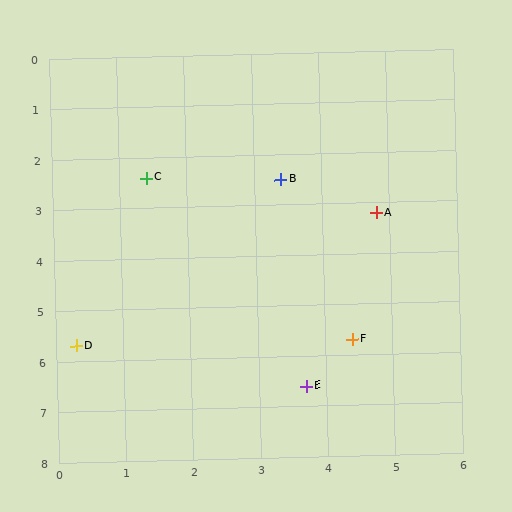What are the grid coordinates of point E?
Point E is at approximately (3.7, 6.6).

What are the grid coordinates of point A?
Point A is at approximately (4.8, 3.2).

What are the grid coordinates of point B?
Point B is at approximately (3.4, 2.5).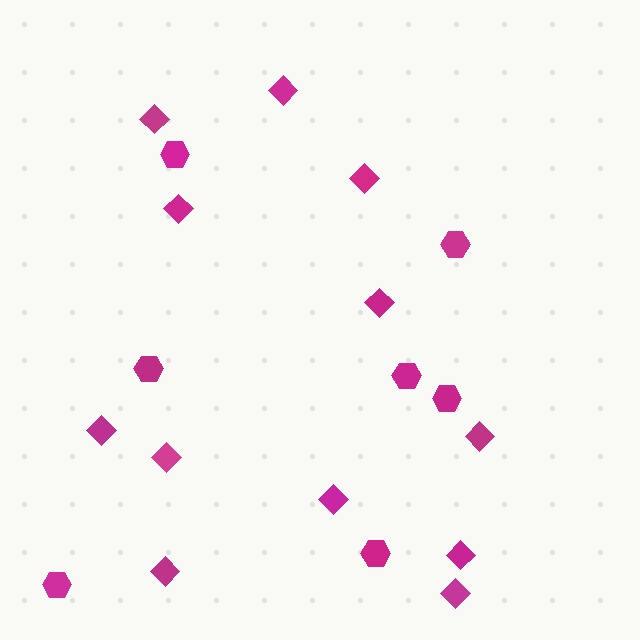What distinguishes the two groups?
There are 2 groups: one group of hexagons (7) and one group of diamonds (12).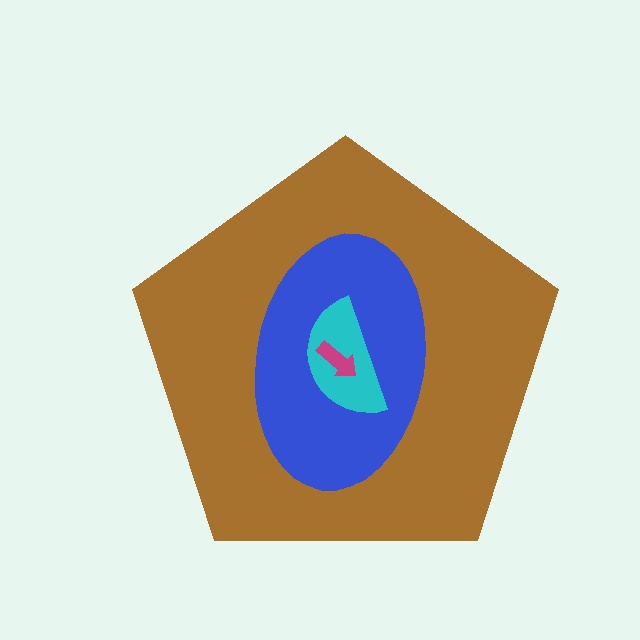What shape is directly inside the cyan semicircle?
The magenta arrow.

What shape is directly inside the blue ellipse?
The cyan semicircle.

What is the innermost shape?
The magenta arrow.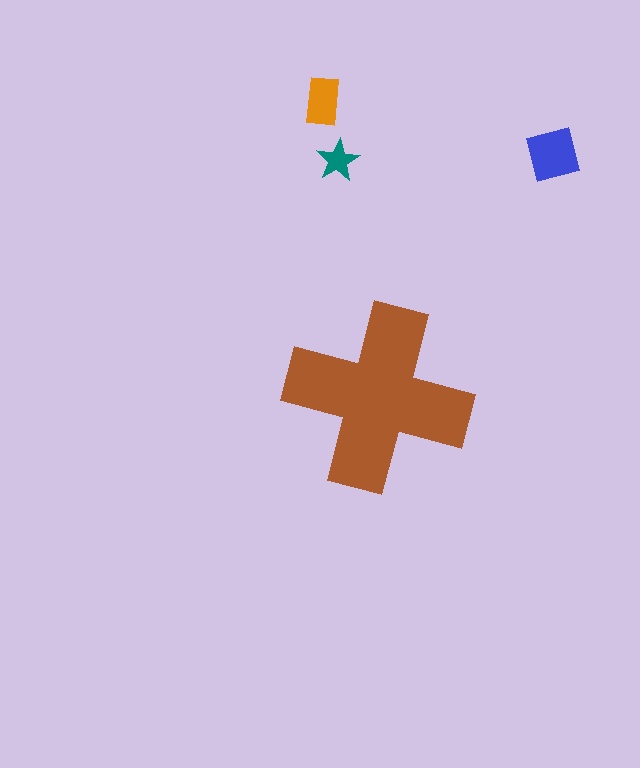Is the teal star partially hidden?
No, the teal star is fully visible.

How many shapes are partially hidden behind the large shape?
0 shapes are partially hidden.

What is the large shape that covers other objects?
A brown cross.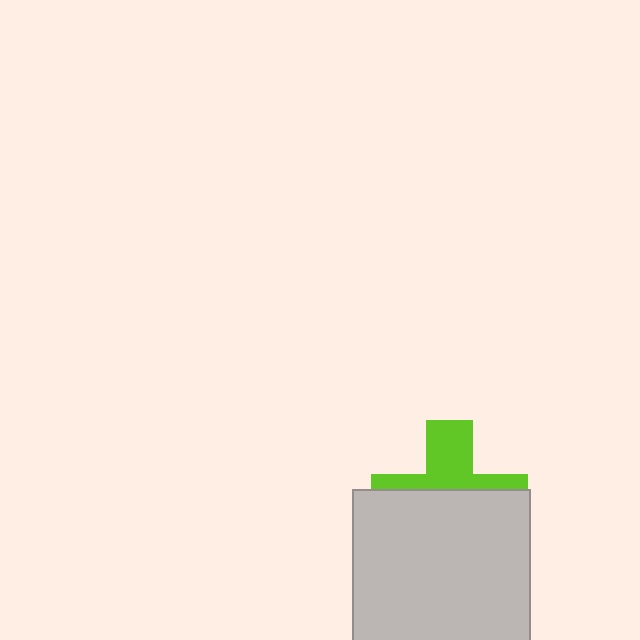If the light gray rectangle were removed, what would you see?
You would see the complete lime cross.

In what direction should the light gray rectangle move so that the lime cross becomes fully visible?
The light gray rectangle should move down. That is the shortest direction to clear the overlap and leave the lime cross fully visible.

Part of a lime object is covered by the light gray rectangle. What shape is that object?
It is a cross.